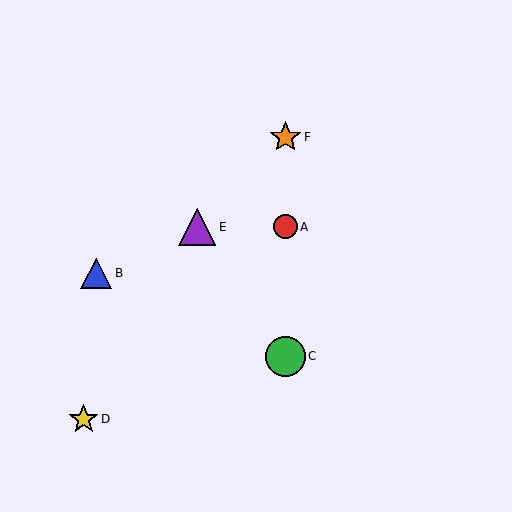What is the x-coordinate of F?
Object F is at x≈285.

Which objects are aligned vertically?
Objects A, C, F are aligned vertically.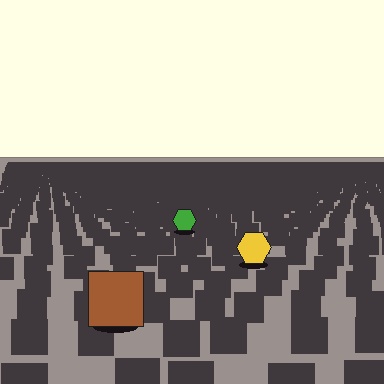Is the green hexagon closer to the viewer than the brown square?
No. The brown square is closer — you can tell from the texture gradient: the ground texture is coarser near it.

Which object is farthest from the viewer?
The green hexagon is farthest from the viewer. It appears smaller and the ground texture around it is denser.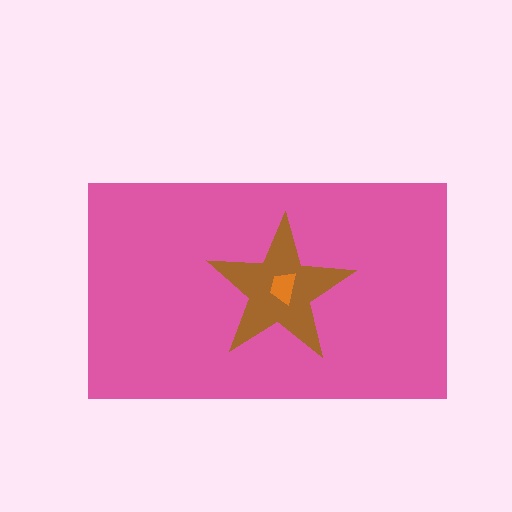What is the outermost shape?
The pink rectangle.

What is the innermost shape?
The orange trapezoid.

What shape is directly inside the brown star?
The orange trapezoid.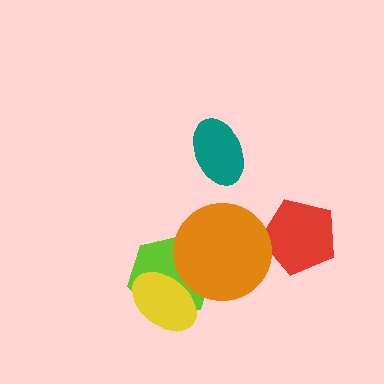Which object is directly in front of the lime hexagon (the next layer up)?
The orange circle is directly in front of the lime hexagon.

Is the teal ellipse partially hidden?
No, no other shape covers it.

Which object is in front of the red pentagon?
The orange circle is in front of the red pentagon.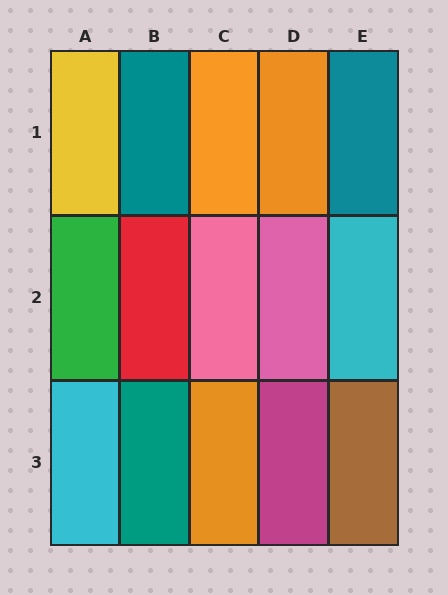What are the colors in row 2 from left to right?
Green, red, pink, pink, cyan.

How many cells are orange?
3 cells are orange.